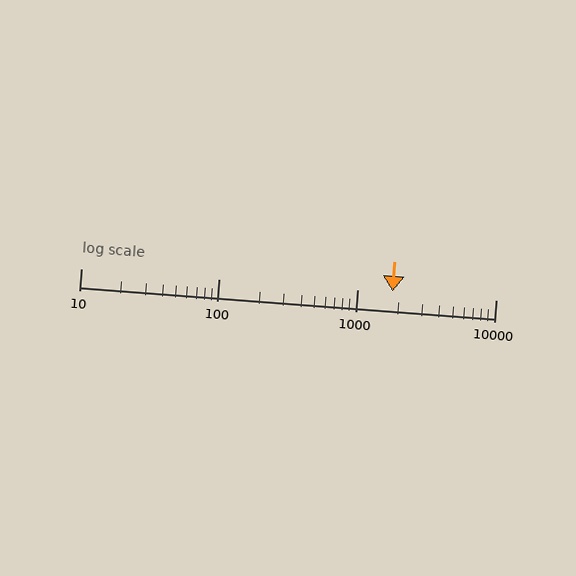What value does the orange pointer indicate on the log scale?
The pointer indicates approximately 1800.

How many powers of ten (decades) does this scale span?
The scale spans 3 decades, from 10 to 10000.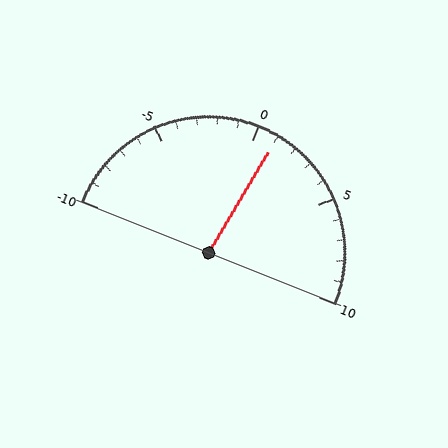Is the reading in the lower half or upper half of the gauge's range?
The reading is in the upper half of the range (-10 to 10).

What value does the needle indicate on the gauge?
The needle indicates approximately 1.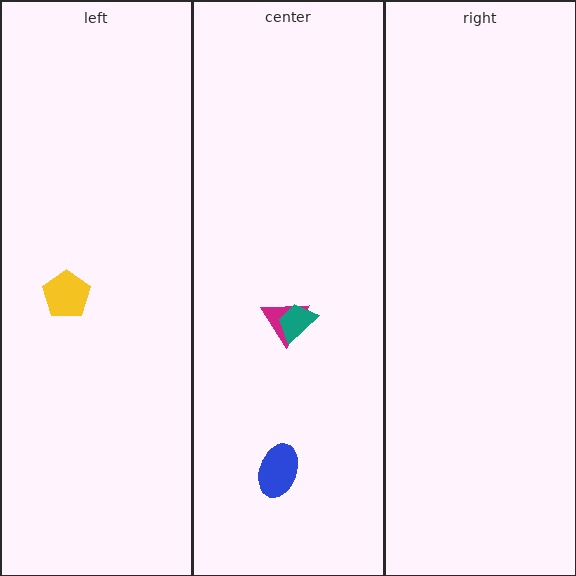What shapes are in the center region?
The magenta triangle, the teal trapezoid, the blue ellipse.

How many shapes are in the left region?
1.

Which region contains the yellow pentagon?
The left region.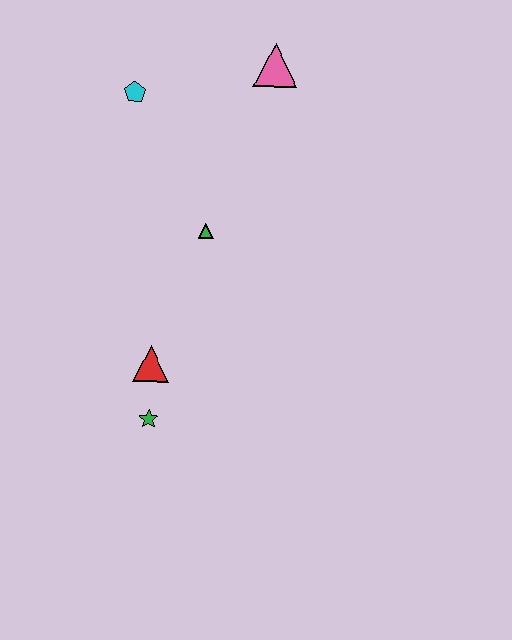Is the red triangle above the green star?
Yes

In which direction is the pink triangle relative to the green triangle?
The pink triangle is above the green triangle.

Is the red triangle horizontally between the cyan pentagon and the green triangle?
Yes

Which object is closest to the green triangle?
The red triangle is closest to the green triangle.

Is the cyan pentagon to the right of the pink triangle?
No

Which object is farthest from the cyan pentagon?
The green star is farthest from the cyan pentagon.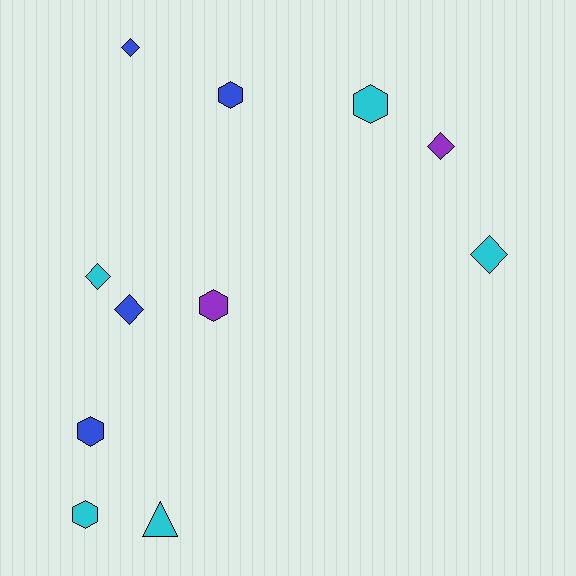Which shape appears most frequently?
Diamond, with 5 objects.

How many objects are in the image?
There are 11 objects.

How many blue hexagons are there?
There are 2 blue hexagons.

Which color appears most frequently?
Cyan, with 5 objects.